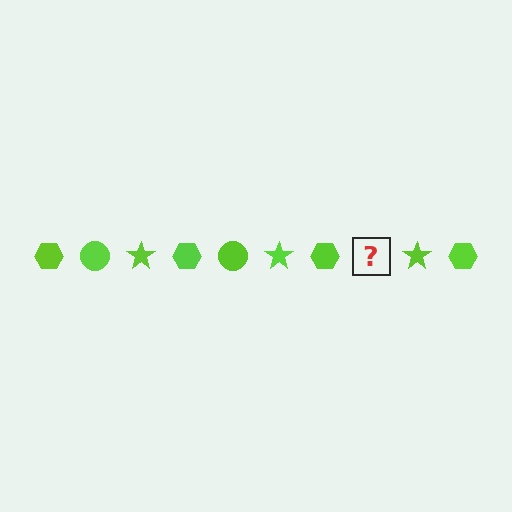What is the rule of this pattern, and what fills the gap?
The rule is that the pattern cycles through hexagon, circle, star shapes in lime. The gap should be filled with a lime circle.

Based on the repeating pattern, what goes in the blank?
The blank should be a lime circle.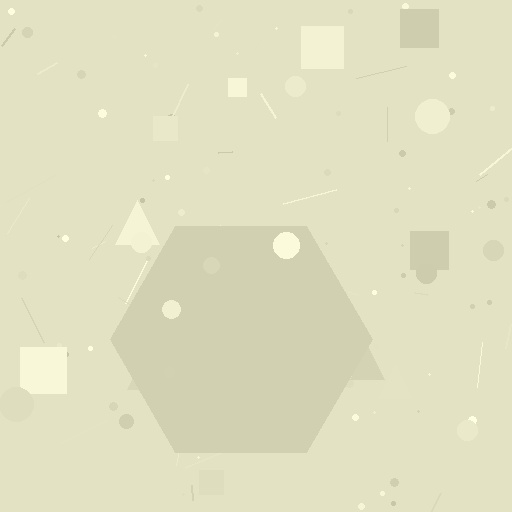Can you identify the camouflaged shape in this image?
The camouflaged shape is a hexagon.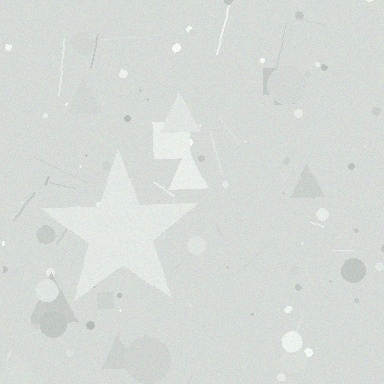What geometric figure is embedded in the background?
A star is embedded in the background.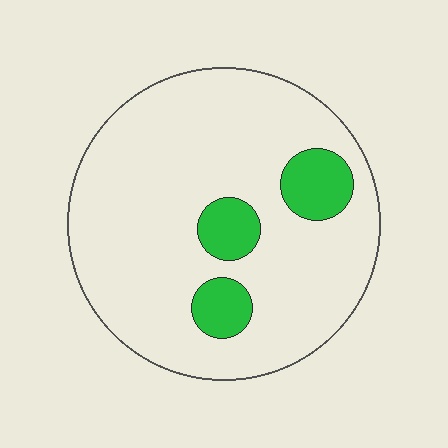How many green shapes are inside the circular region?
3.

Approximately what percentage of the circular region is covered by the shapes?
Approximately 15%.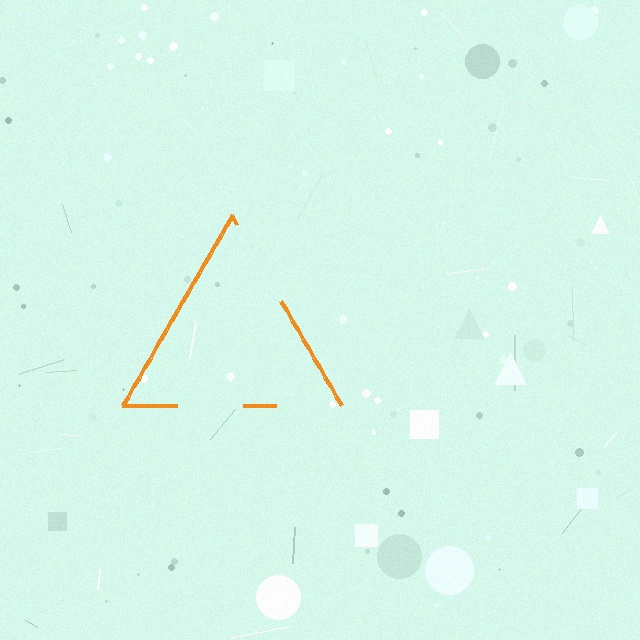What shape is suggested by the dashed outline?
The dashed outline suggests a triangle.